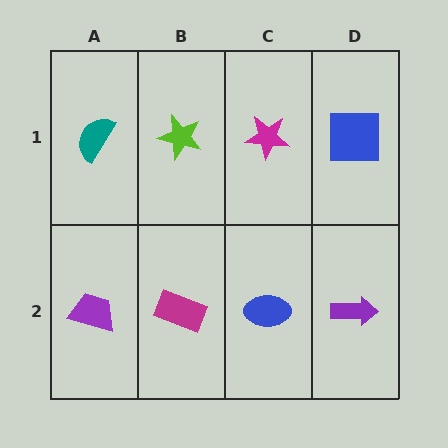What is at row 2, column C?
A blue ellipse.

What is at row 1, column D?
A blue square.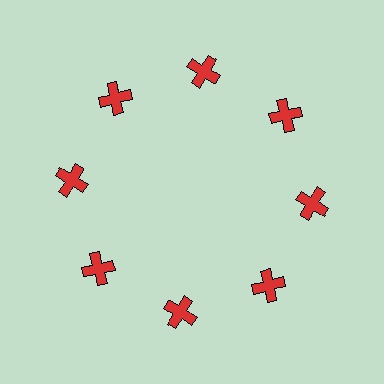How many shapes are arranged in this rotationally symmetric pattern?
There are 8 shapes, arranged in 8 groups of 1.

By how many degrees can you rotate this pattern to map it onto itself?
The pattern maps onto itself every 45 degrees of rotation.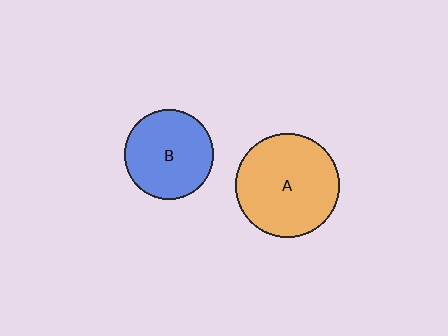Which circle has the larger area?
Circle A (orange).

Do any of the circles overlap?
No, none of the circles overlap.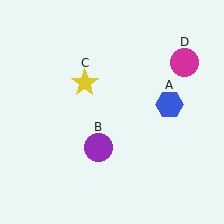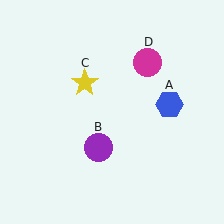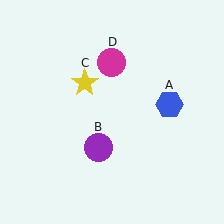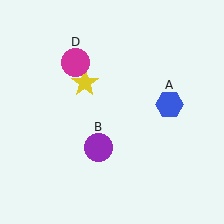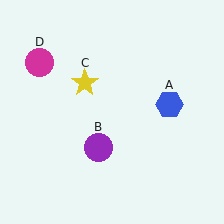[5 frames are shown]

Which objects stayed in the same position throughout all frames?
Blue hexagon (object A) and purple circle (object B) and yellow star (object C) remained stationary.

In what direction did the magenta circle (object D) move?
The magenta circle (object D) moved left.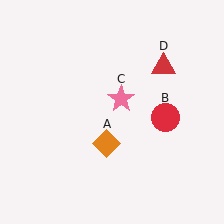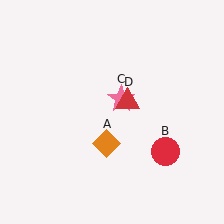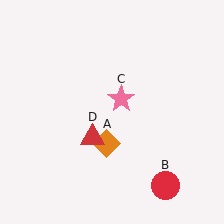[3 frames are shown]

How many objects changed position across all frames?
2 objects changed position: red circle (object B), red triangle (object D).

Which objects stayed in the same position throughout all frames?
Orange diamond (object A) and pink star (object C) remained stationary.